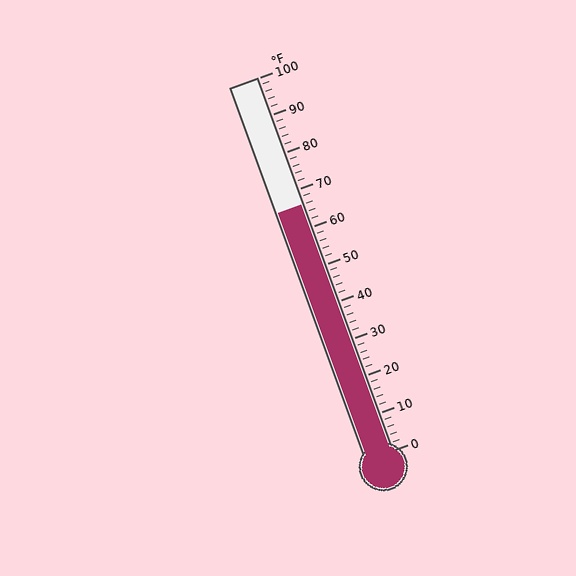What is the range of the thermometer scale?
The thermometer scale ranges from 0°F to 100°F.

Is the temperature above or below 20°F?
The temperature is above 20°F.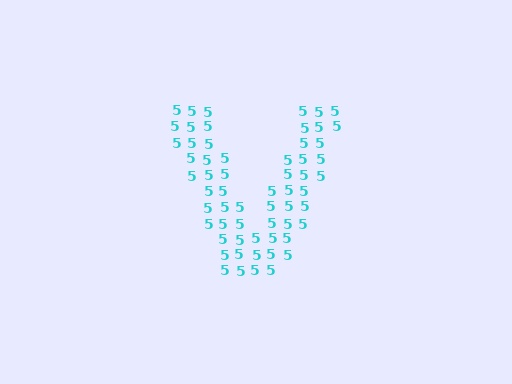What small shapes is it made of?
It is made of small digit 5's.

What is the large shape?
The large shape is the letter V.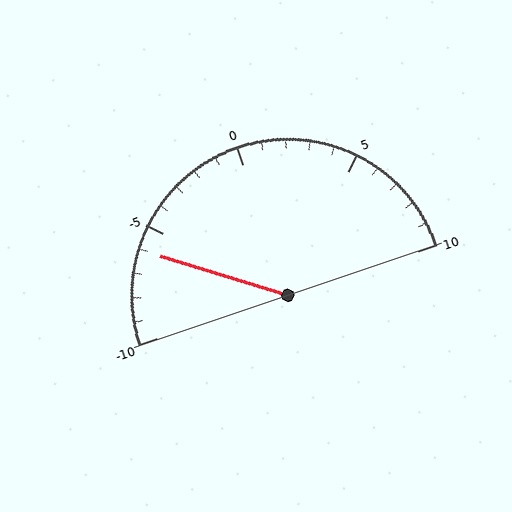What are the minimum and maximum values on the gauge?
The gauge ranges from -10 to 10.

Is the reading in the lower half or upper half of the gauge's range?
The reading is in the lower half of the range (-10 to 10).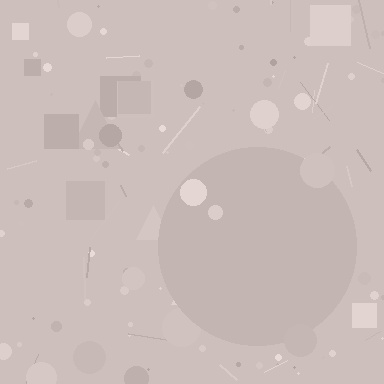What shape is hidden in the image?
A circle is hidden in the image.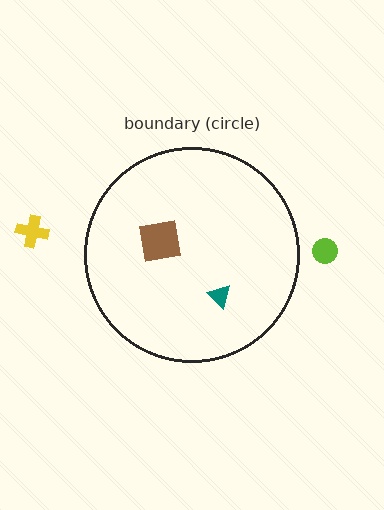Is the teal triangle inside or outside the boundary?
Inside.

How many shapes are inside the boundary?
2 inside, 2 outside.